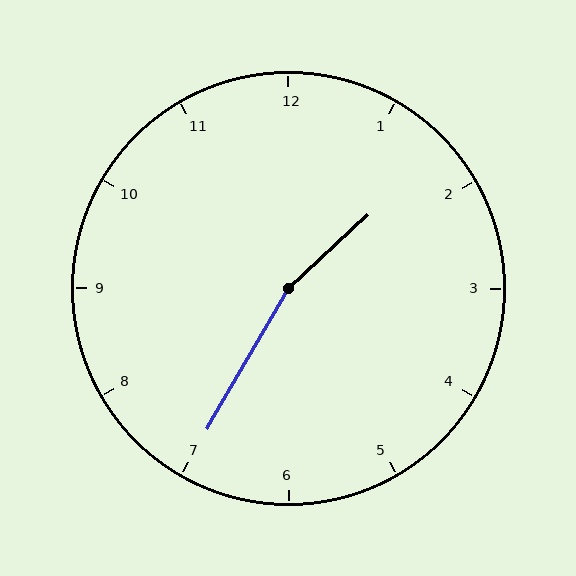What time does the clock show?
1:35.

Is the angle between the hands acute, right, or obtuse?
It is obtuse.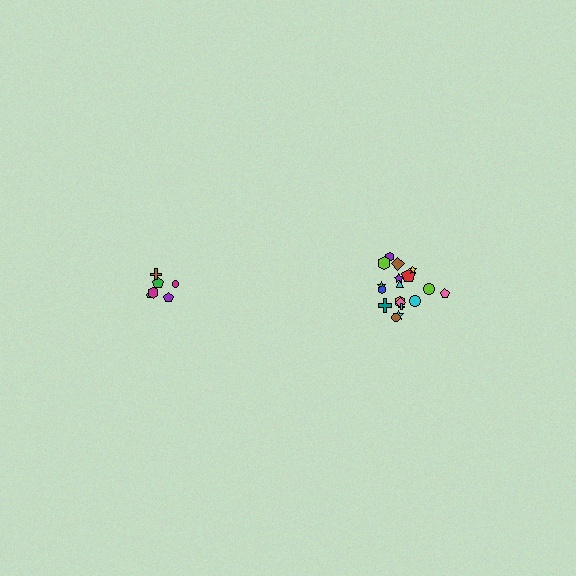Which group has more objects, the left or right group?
The right group.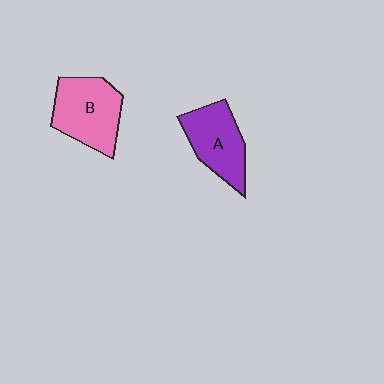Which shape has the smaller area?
Shape A (purple).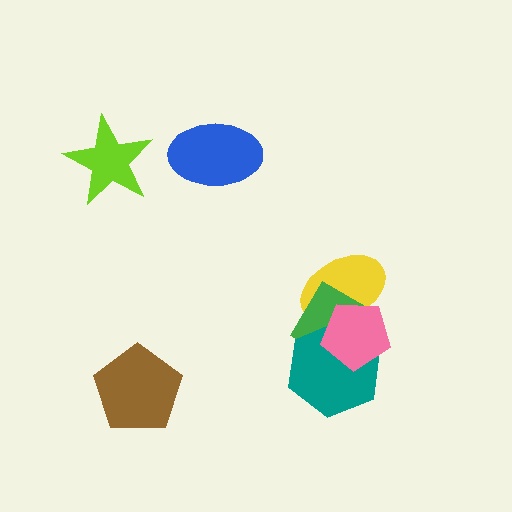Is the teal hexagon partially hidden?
Yes, it is partially covered by another shape.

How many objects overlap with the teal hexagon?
3 objects overlap with the teal hexagon.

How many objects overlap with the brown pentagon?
0 objects overlap with the brown pentagon.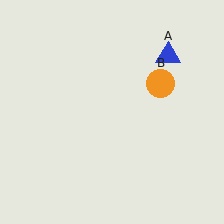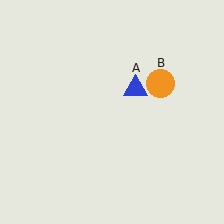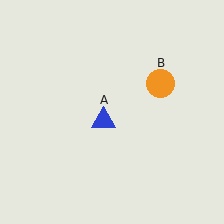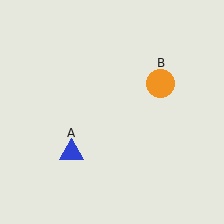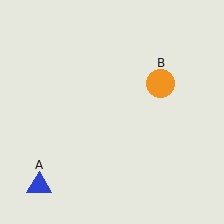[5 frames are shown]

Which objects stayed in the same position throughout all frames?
Orange circle (object B) remained stationary.